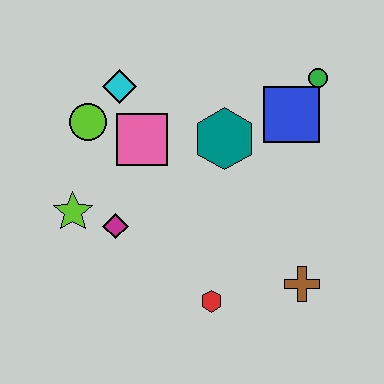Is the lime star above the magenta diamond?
Yes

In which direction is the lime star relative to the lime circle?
The lime star is below the lime circle.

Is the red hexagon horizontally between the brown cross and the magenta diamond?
Yes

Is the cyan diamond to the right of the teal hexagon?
No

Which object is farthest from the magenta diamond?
The green circle is farthest from the magenta diamond.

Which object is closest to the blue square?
The green circle is closest to the blue square.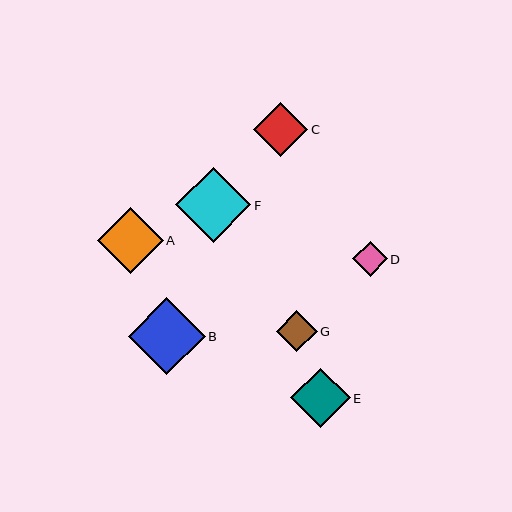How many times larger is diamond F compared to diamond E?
Diamond F is approximately 1.3 times the size of diamond E.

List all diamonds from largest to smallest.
From largest to smallest: B, F, A, E, C, G, D.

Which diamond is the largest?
Diamond B is the largest with a size of approximately 77 pixels.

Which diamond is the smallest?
Diamond D is the smallest with a size of approximately 35 pixels.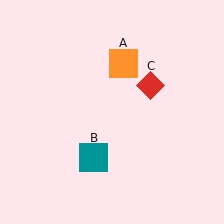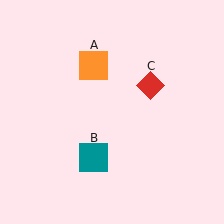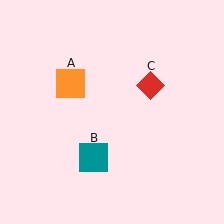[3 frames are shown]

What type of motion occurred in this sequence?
The orange square (object A) rotated counterclockwise around the center of the scene.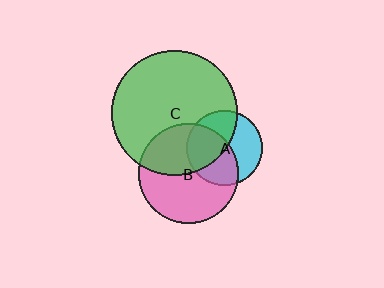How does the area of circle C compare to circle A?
Approximately 2.8 times.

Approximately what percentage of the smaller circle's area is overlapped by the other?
Approximately 40%.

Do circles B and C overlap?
Yes.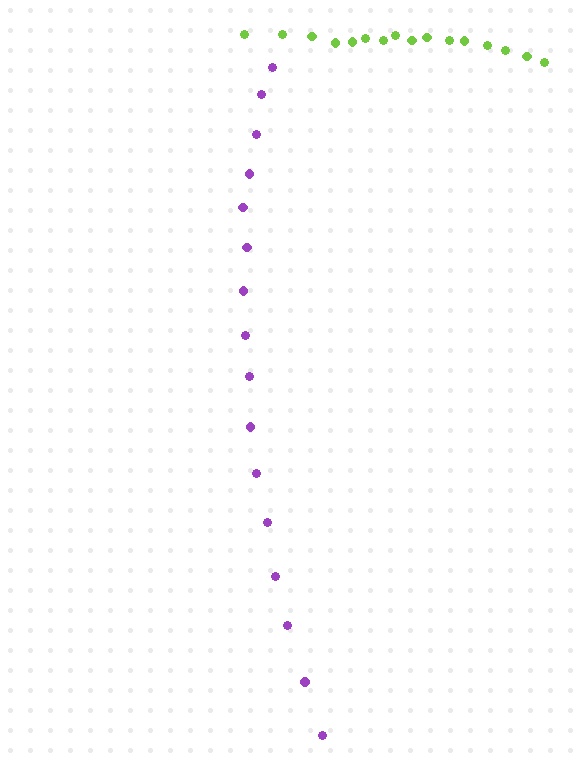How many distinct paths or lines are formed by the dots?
There are 2 distinct paths.